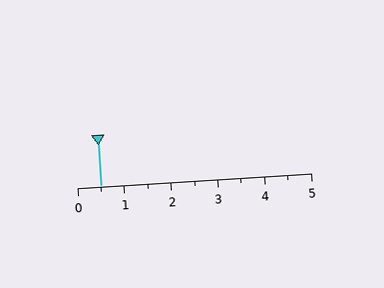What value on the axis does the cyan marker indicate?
The marker indicates approximately 0.5.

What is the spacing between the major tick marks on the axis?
The major ticks are spaced 1 apart.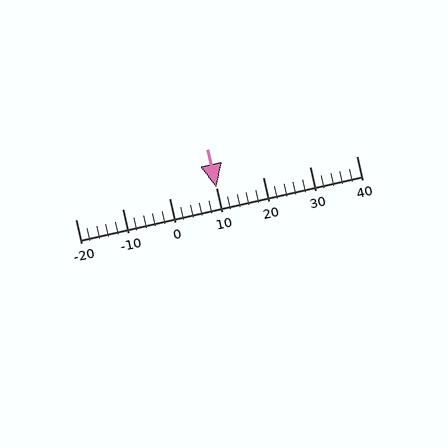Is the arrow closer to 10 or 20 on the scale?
The arrow is closer to 10.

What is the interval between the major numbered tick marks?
The major tick marks are spaced 10 units apart.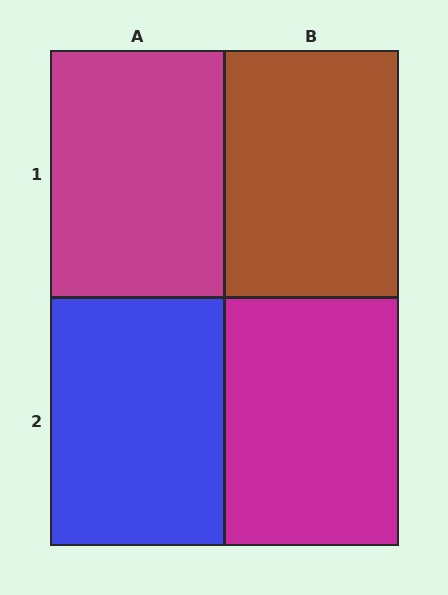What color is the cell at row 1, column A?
Magenta.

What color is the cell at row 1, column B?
Brown.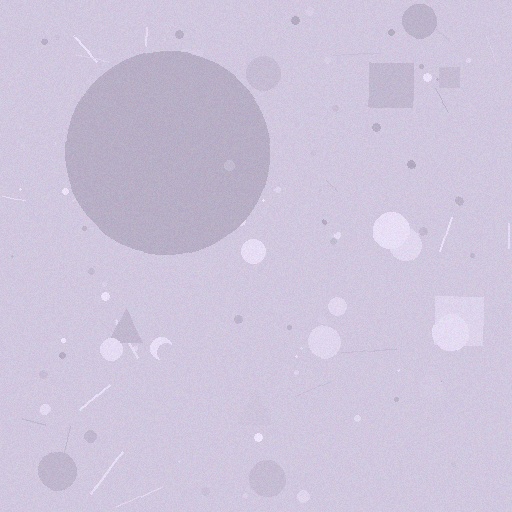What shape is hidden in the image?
A circle is hidden in the image.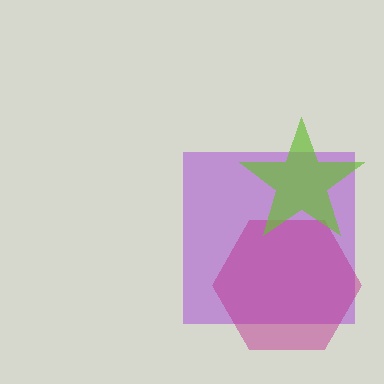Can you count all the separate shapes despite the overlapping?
Yes, there are 3 separate shapes.